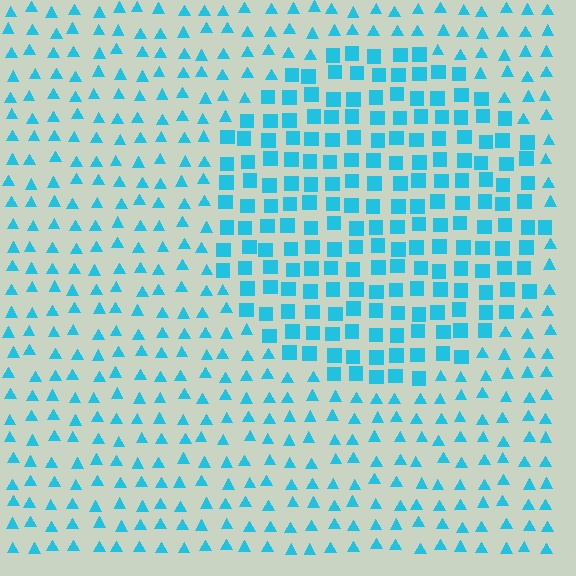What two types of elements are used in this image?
The image uses squares inside the circle region and triangles outside it.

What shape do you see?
I see a circle.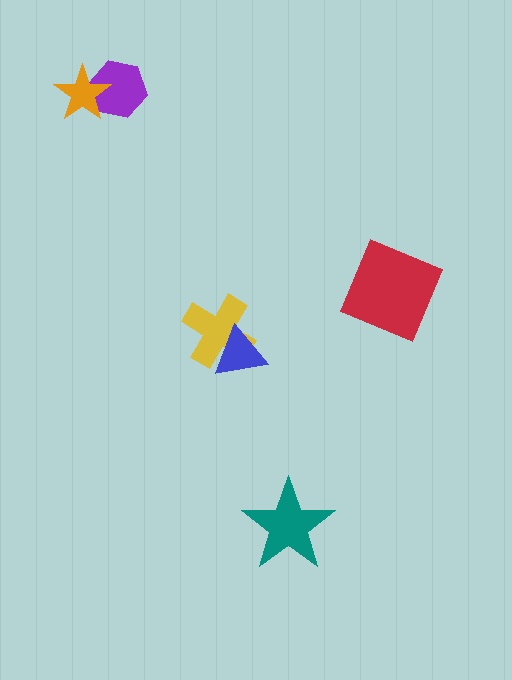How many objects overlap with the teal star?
0 objects overlap with the teal star.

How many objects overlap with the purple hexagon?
1 object overlaps with the purple hexagon.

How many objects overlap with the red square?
0 objects overlap with the red square.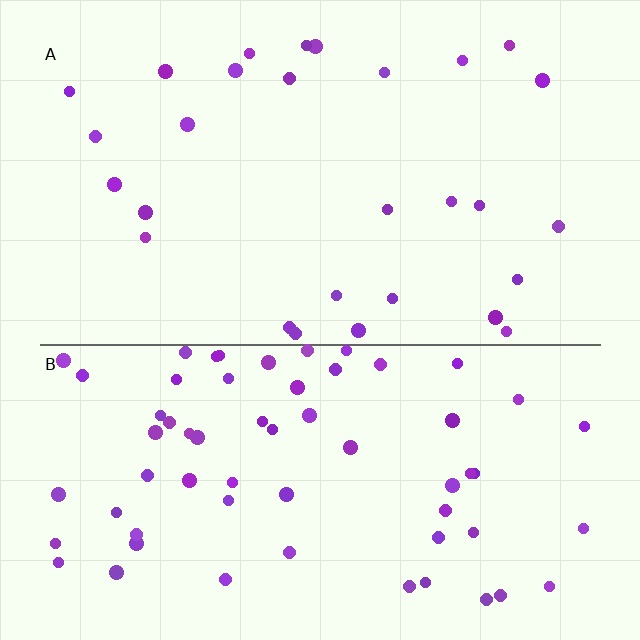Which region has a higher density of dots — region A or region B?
B (the bottom).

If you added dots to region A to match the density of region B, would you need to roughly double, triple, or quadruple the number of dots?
Approximately double.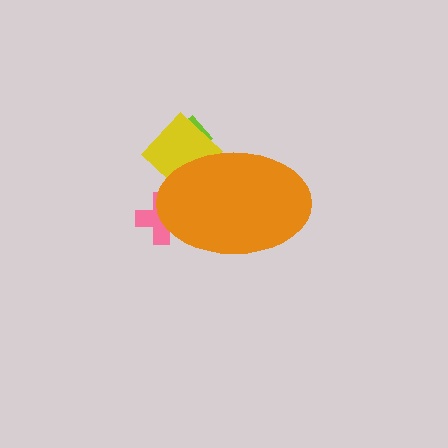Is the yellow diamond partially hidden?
Yes, the yellow diamond is partially hidden behind the orange ellipse.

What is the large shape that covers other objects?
An orange ellipse.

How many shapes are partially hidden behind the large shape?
3 shapes are partially hidden.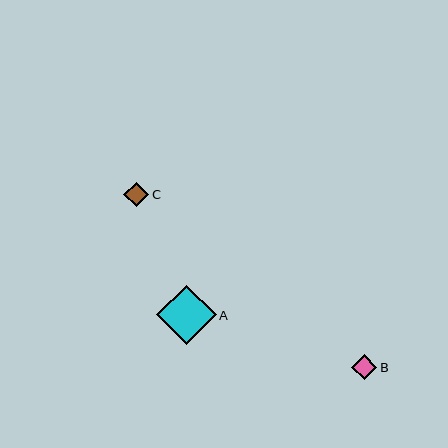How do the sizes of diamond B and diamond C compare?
Diamond B and diamond C are approximately the same size.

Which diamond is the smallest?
Diamond C is the smallest with a size of approximately 25 pixels.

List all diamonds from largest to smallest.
From largest to smallest: A, B, C.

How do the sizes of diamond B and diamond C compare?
Diamond B and diamond C are approximately the same size.